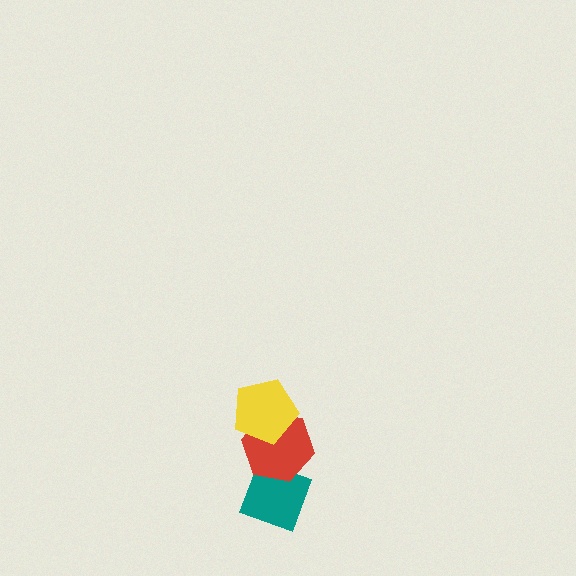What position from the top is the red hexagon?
The red hexagon is 2nd from the top.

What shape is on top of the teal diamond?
The red hexagon is on top of the teal diamond.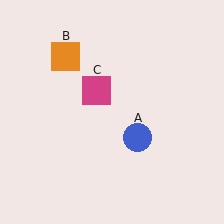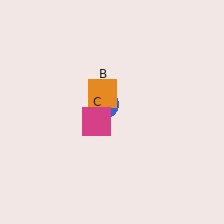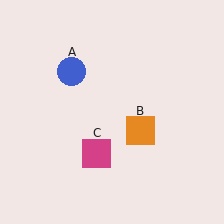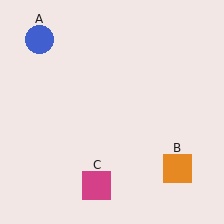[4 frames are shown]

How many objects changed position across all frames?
3 objects changed position: blue circle (object A), orange square (object B), magenta square (object C).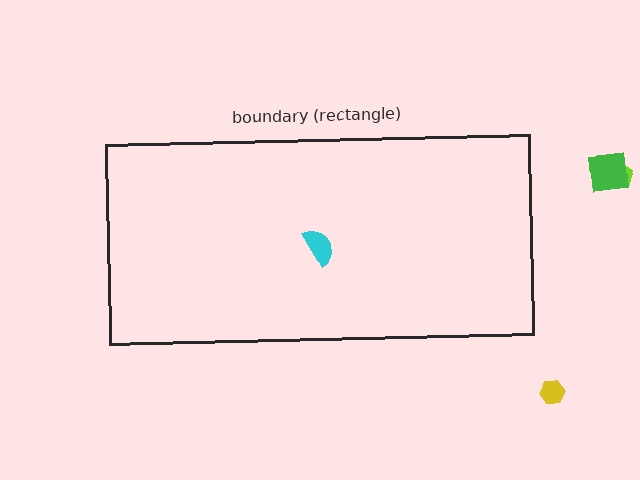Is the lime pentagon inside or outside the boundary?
Outside.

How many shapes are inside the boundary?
1 inside, 3 outside.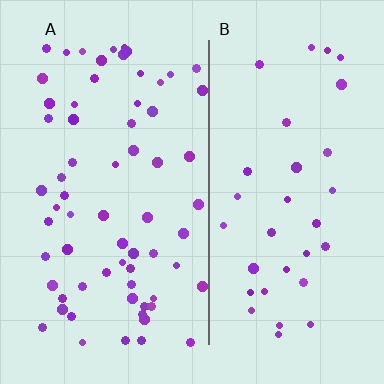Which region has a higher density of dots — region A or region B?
A (the left).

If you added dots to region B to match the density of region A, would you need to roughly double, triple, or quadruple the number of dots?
Approximately double.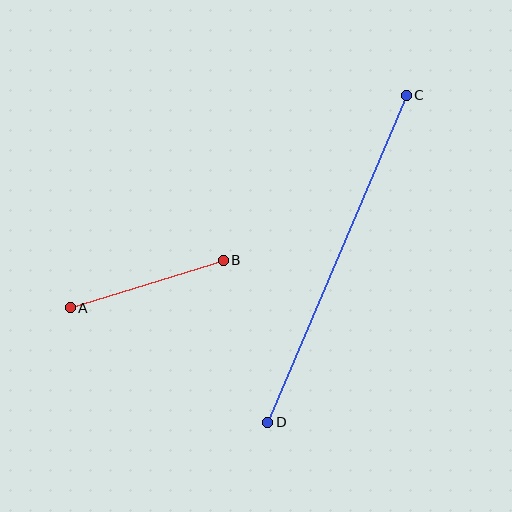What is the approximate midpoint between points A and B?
The midpoint is at approximately (147, 284) pixels.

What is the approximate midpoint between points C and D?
The midpoint is at approximately (337, 259) pixels.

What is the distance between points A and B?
The distance is approximately 160 pixels.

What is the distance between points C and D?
The distance is approximately 355 pixels.